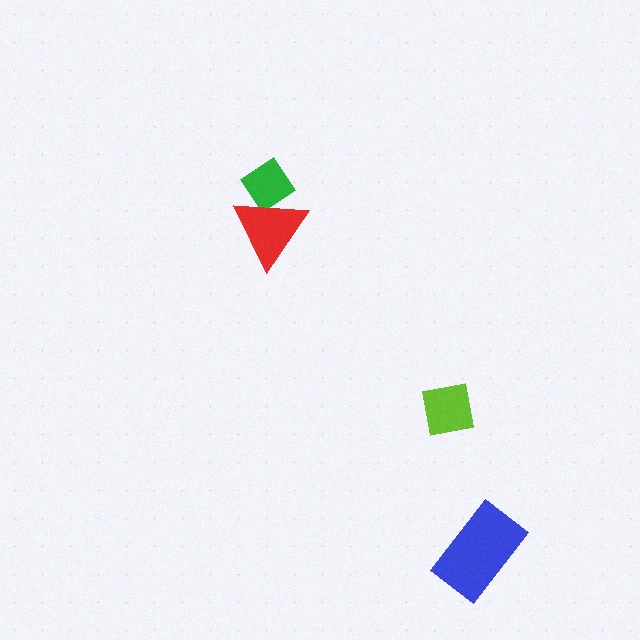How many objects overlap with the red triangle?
1 object overlaps with the red triangle.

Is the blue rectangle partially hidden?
No, no other shape covers it.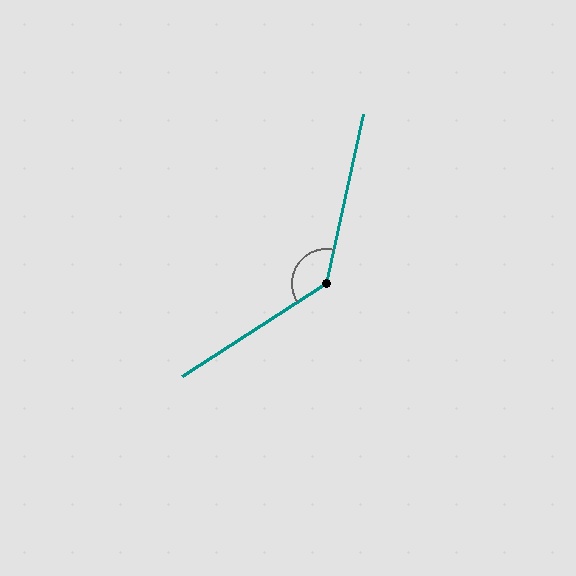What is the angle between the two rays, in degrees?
Approximately 135 degrees.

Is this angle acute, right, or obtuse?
It is obtuse.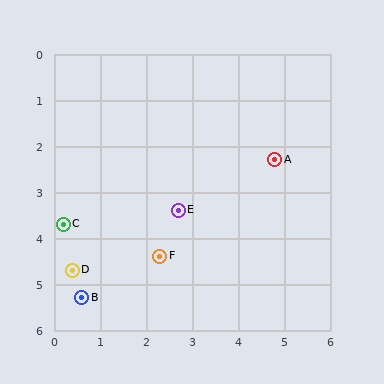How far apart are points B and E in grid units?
Points B and E are about 2.8 grid units apart.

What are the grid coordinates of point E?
Point E is at approximately (2.7, 3.4).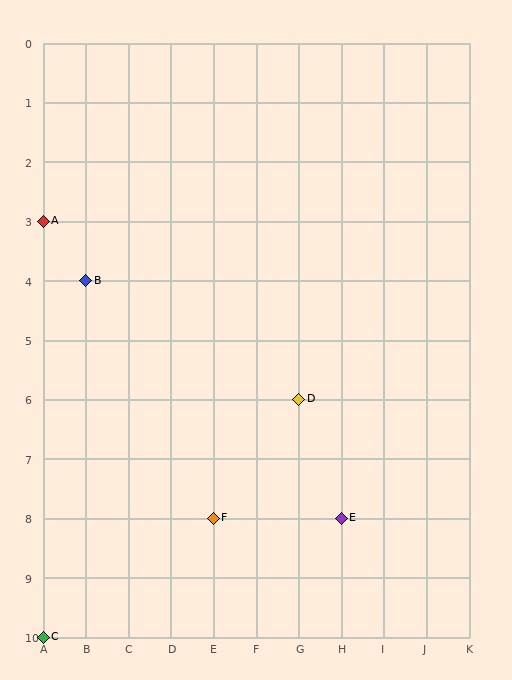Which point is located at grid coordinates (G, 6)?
Point D is at (G, 6).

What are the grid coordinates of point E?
Point E is at grid coordinates (H, 8).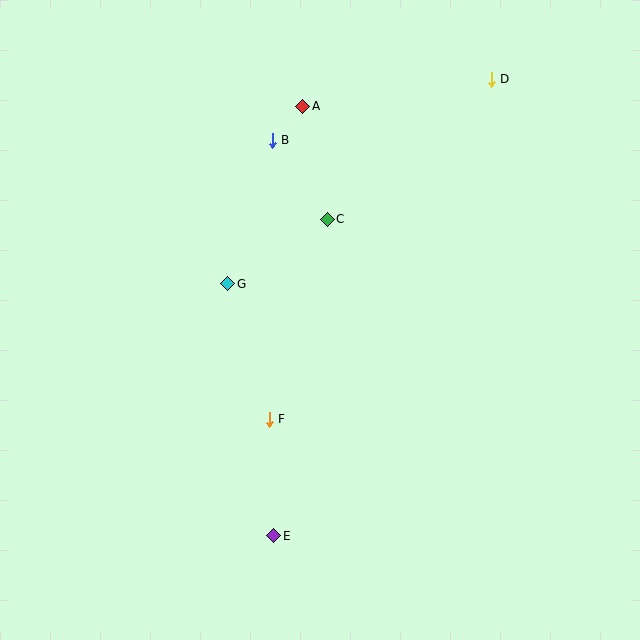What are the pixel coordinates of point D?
Point D is at (491, 79).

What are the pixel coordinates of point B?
Point B is at (272, 140).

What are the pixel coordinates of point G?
Point G is at (228, 284).